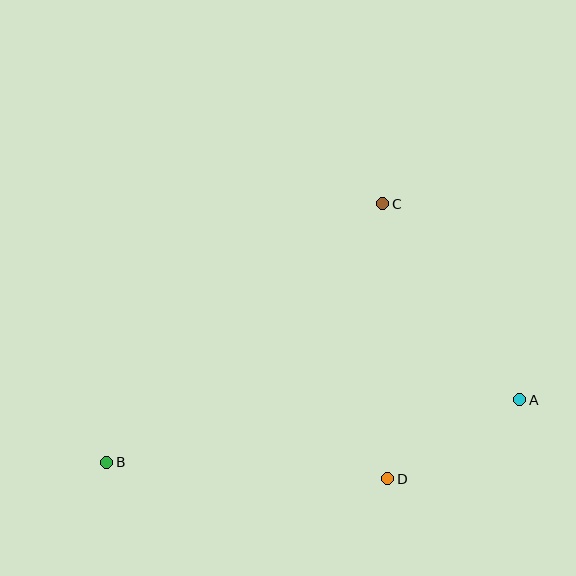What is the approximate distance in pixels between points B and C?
The distance between B and C is approximately 378 pixels.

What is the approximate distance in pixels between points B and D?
The distance between B and D is approximately 281 pixels.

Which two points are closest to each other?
Points A and D are closest to each other.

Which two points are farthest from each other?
Points A and B are farthest from each other.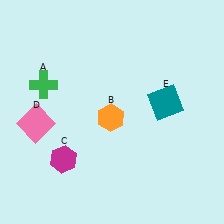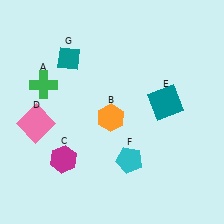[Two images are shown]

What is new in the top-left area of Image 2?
A teal diamond (G) was added in the top-left area of Image 2.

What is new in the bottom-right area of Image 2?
A cyan pentagon (F) was added in the bottom-right area of Image 2.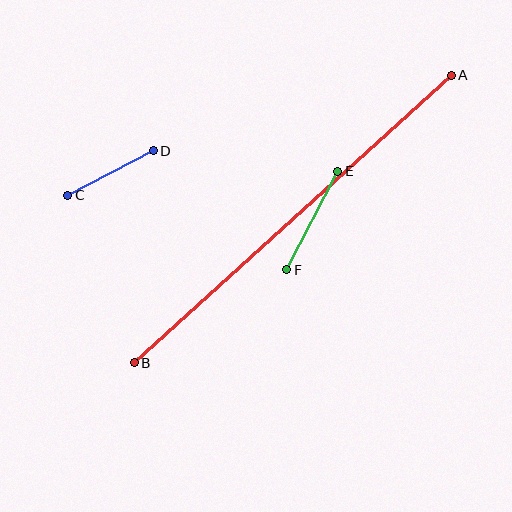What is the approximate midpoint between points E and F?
The midpoint is at approximately (312, 220) pixels.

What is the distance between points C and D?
The distance is approximately 96 pixels.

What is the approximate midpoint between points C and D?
The midpoint is at approximately (111, 173) pixels.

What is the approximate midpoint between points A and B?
The midpoint is at approximately (293, 219) pixels.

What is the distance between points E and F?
The distance is approximately 111 pixels.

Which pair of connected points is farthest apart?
Points A and B are farthest apart.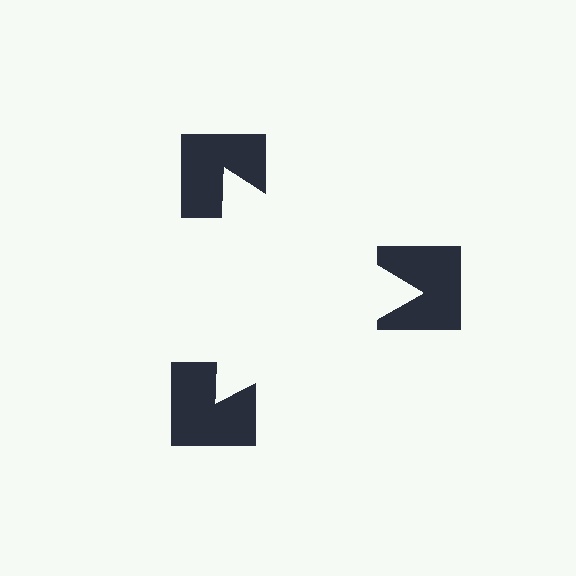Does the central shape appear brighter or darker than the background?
It typically appears slightly brighter than the background, even though no actual brightness change is drawn.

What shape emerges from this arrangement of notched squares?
An illusory triangle — its edges are inferred from the aligned wedge cuts in the notched squares, not physically drawn.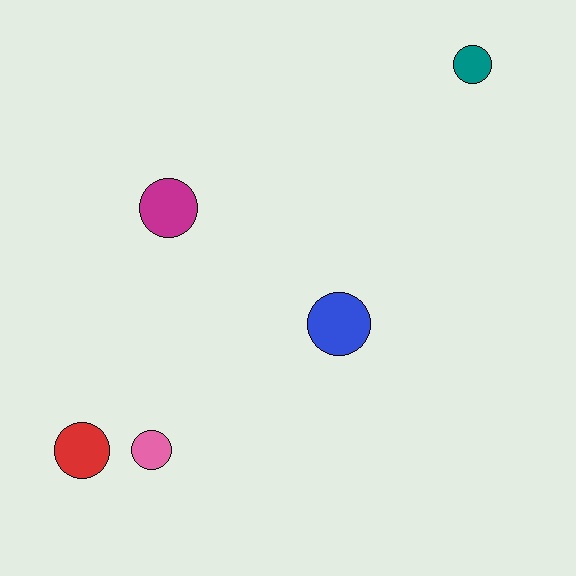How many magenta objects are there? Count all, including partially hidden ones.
There is 1 magenta object.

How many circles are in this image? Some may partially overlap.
There are 5 circles.